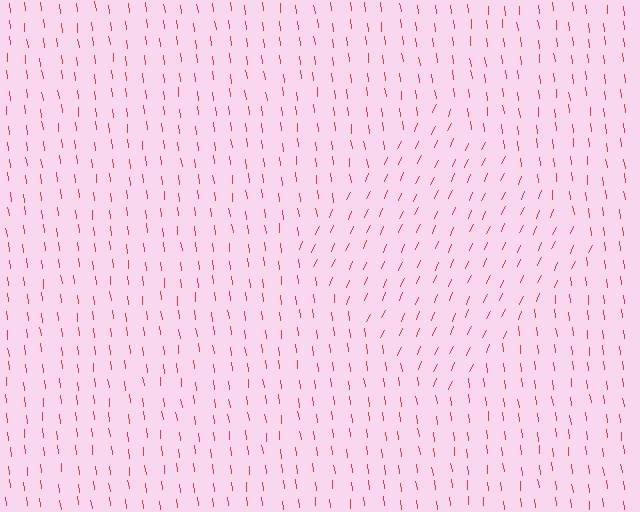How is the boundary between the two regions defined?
The boundary is defined purely by a change in line orientation (approximately 31 degrees difference). All lines are the same color and thickness.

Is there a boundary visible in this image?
Yes, there is a texture boundary formed by a change in line orientation.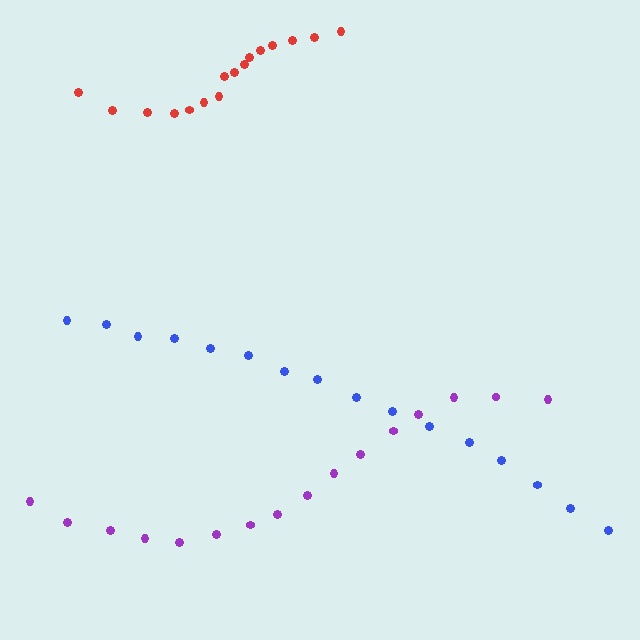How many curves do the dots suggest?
There are 3 distinct paths.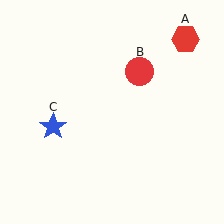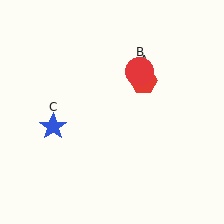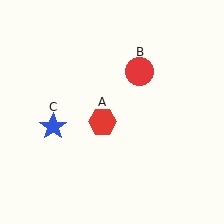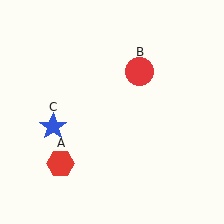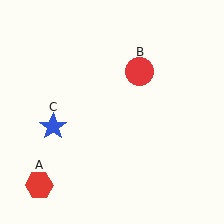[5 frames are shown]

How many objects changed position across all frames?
1 object changed position: red hexagon (object A).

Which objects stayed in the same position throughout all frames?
Red circle (object B) and blue star (object C) remained stationary.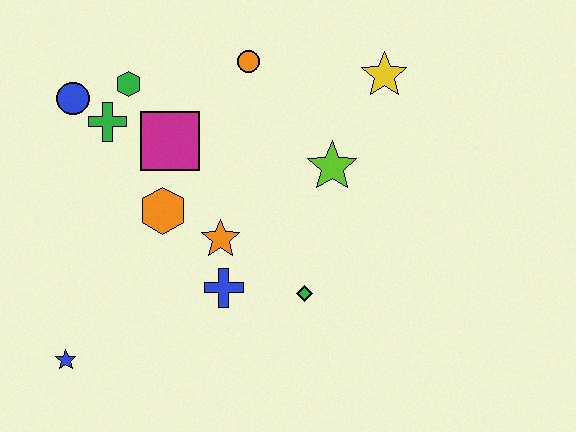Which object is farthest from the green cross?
The yellow star is farthest from the green cross.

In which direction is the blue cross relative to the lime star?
The blue cross is below the lime star.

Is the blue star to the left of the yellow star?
Yes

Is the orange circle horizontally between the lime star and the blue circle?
Yes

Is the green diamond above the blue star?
Yes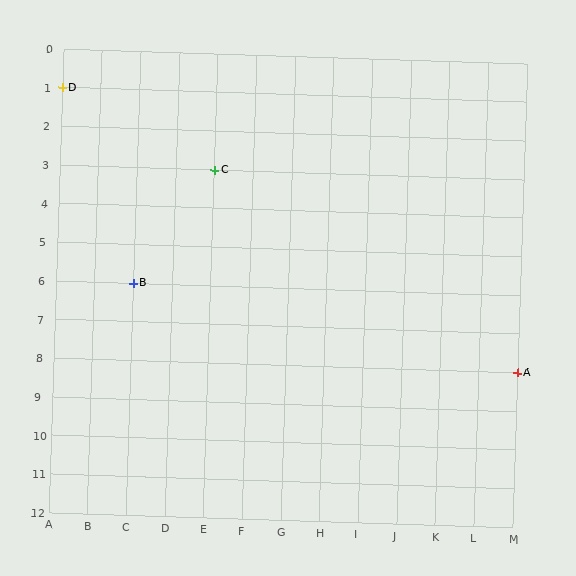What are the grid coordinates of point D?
Point D is at grid coordinates (A, 1).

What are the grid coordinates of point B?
Point B is at grid coordinates (C, 6).